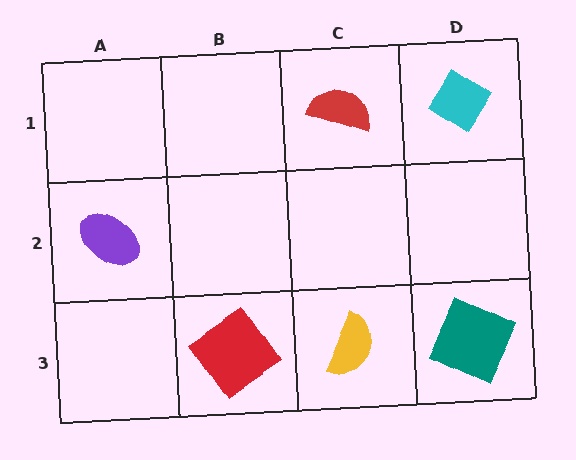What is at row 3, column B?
A red diamond.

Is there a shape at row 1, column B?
No, that cell is empty.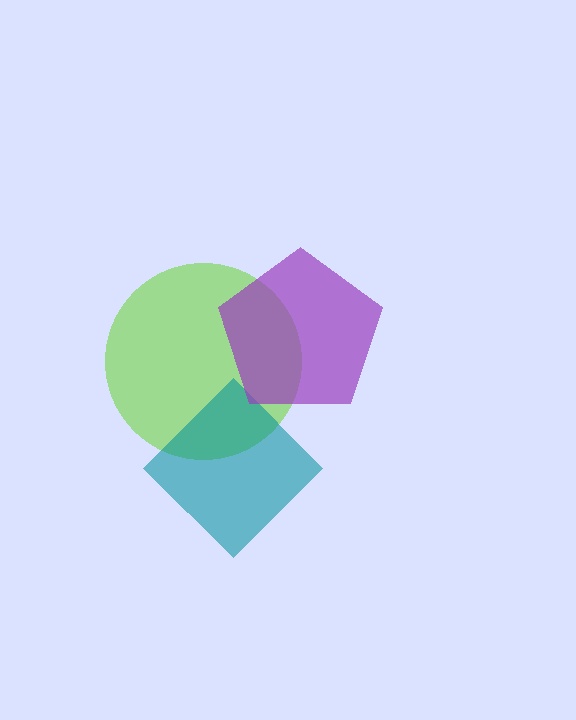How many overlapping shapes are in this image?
There are 3 overlapping shapes in the image.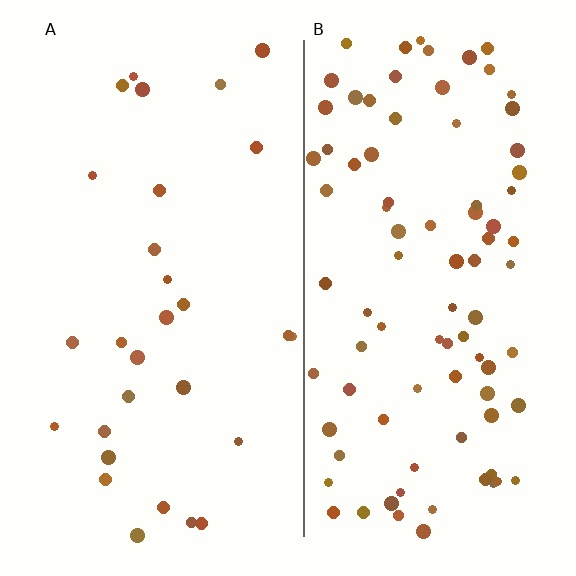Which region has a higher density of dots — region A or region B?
B (the right).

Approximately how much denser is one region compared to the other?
Approximately 3.0× — region B over region A.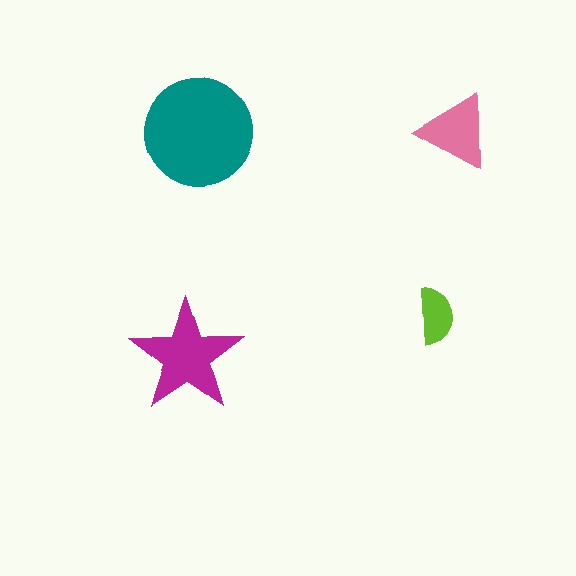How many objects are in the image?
There are 4 objects in the image.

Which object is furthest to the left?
The magenta star is leftmost.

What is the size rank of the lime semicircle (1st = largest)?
4th.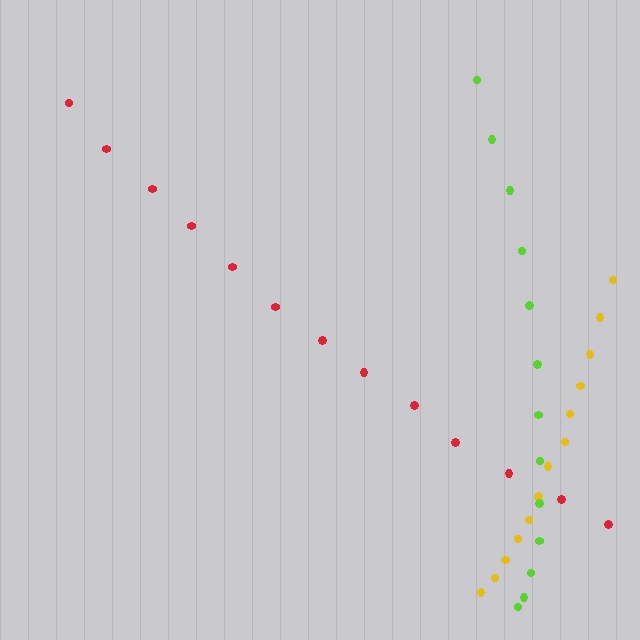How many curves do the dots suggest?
There are 3 distinct paths.